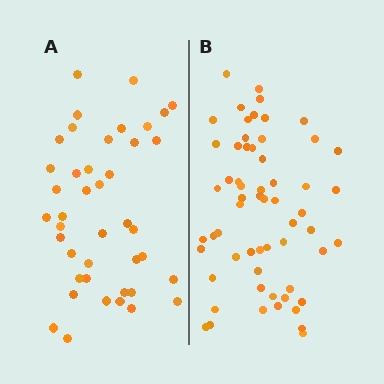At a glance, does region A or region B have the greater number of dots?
Region B (the right region) has more dots.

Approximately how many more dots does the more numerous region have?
Region B has approximately 20 more dots than region A.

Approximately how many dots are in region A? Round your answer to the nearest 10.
About 40 dots. (The exact count is 42, which rounds to 40.)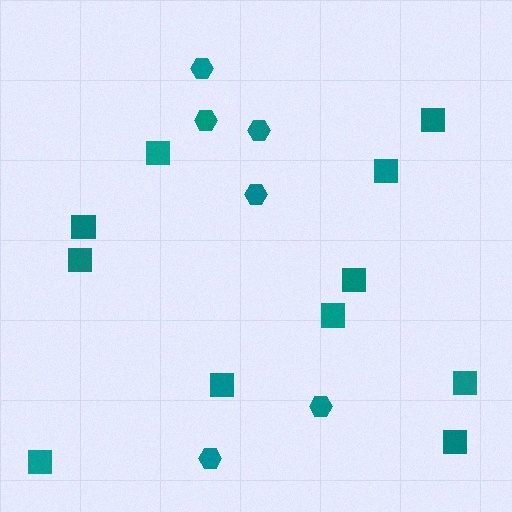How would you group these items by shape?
There are 2 groups: one group of hexagons (6) and one group of squares (11).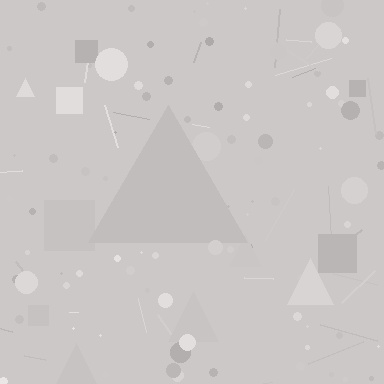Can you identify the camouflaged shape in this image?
The camouflaged shape is a triangle.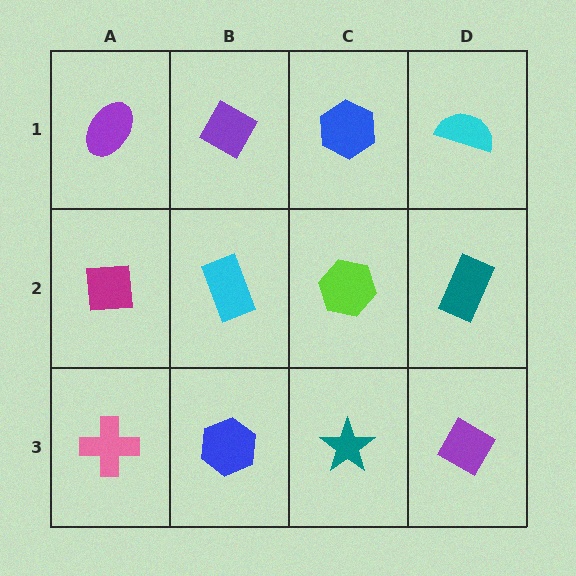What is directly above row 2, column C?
A blue hexagon.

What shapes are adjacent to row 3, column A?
A magenta square (row 2, column A), a blue hexagon (row 3, column B).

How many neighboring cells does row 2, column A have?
3.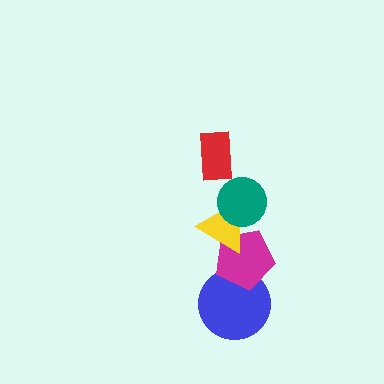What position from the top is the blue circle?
The blue circle is 5th from the top.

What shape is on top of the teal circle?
The red rectangle is on top of the teal circle.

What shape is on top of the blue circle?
The magenta pentagon is on top of the blue circle.